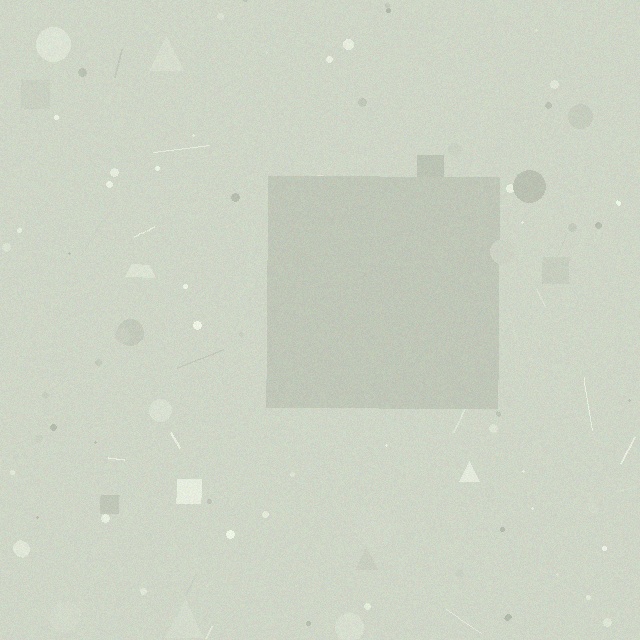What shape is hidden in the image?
A square is hidden in the image.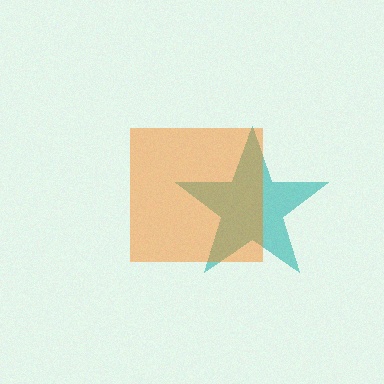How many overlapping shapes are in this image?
There are 2 overlapping shapes in the image.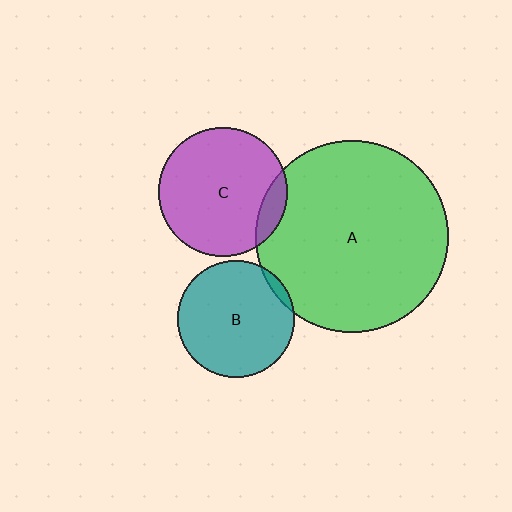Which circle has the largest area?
Circle A (green).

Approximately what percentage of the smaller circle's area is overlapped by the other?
Approximately 10%.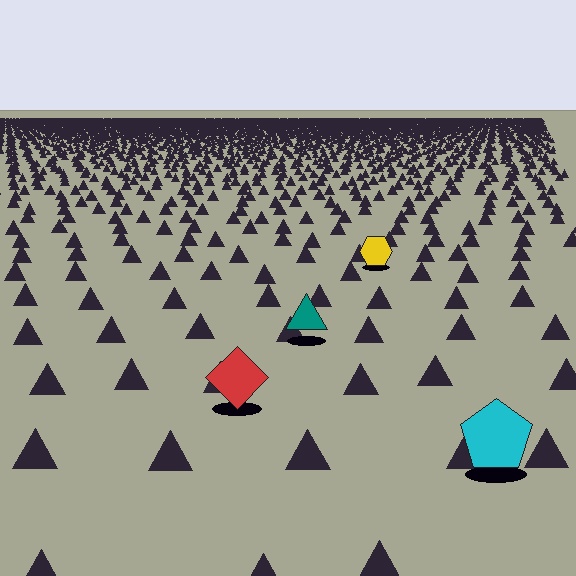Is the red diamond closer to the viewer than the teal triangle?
Yes. The red diamond is closer — you can tell from the texture gradient: the ground texture is coarser near it.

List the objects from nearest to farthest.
From nearest to farthest: the cyan pentagon, the red diamond, the teal triangle, the yellow hexagon.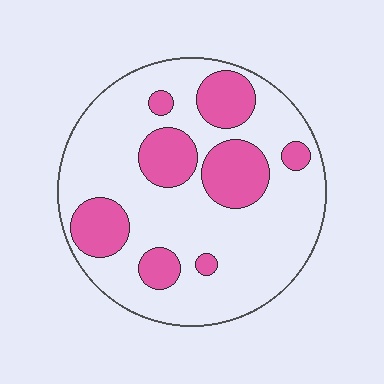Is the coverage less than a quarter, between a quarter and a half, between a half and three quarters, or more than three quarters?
Between a quarter and a half.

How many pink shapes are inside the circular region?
8.